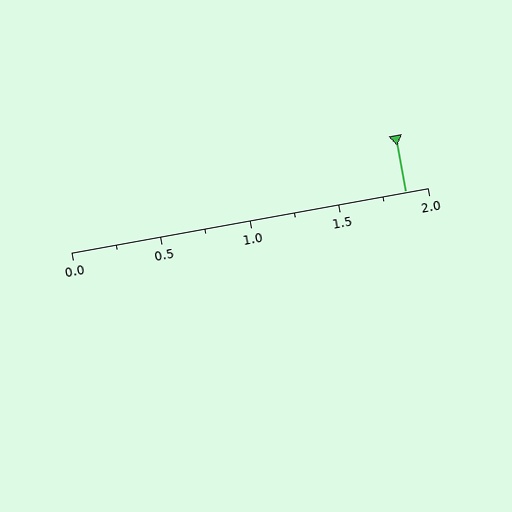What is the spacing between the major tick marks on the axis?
The major ticks are spaced 0.5 apart.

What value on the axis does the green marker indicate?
The marker indicates approximately 1.88.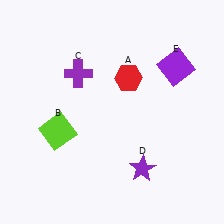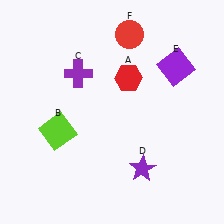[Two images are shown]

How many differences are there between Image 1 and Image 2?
There is 1 difference between the two images.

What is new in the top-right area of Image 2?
A red circle (F) was added in the top-right area of Image 2.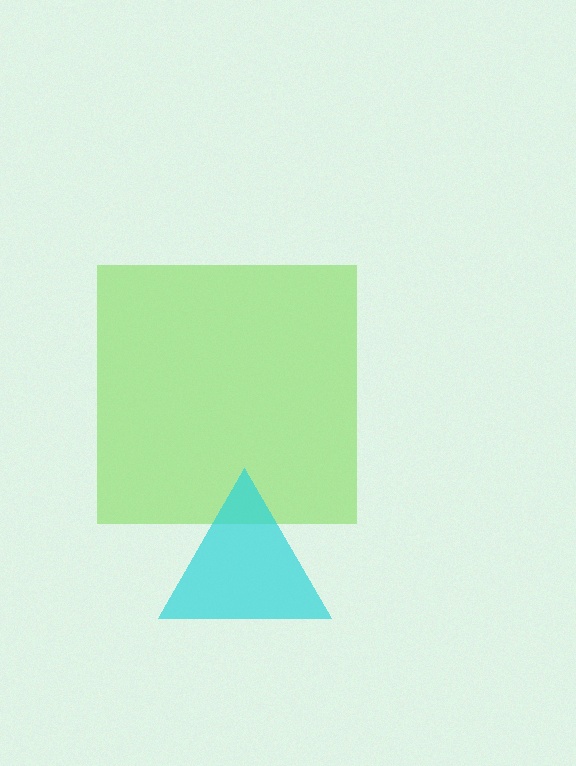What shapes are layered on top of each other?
The layered shapes are: a lime square, a cyan triangle.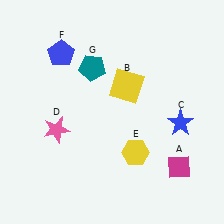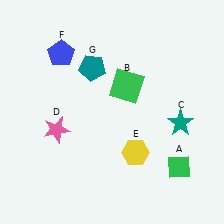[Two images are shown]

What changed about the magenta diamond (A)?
In Image 1, A is magenta. In Image 2, it changed to green.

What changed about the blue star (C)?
In Image 1, C is blue. In Image 2, it changed to teal.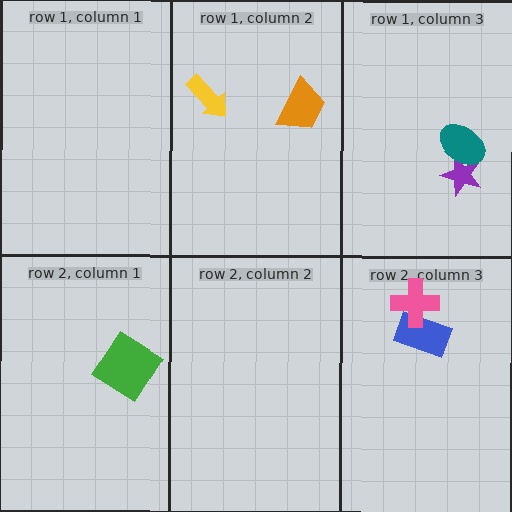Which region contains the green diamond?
The row 2, column 1 region.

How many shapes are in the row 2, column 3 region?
2.